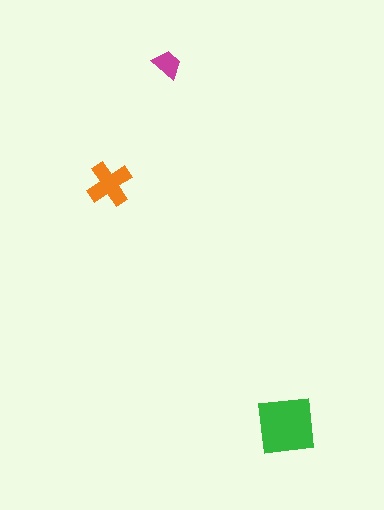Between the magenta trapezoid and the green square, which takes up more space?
The green square.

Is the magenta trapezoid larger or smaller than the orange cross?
Smaller.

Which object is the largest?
The green square.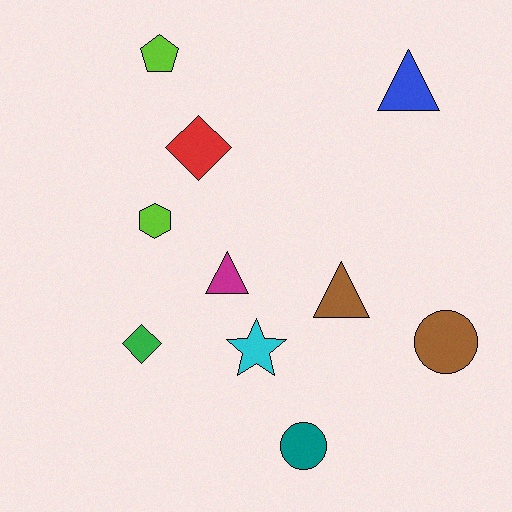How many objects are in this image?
There are 10 objects.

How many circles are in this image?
There are 2 circles.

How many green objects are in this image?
There is 1 green object.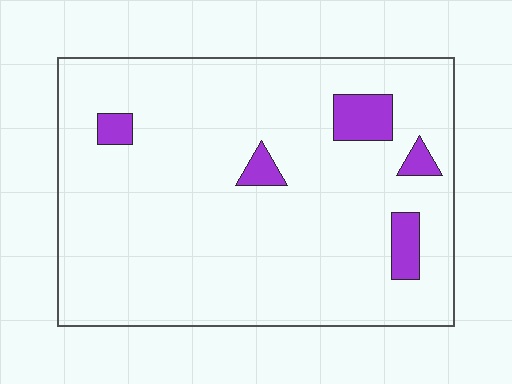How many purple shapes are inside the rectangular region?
5.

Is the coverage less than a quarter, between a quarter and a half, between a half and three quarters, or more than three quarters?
Less than a quarter.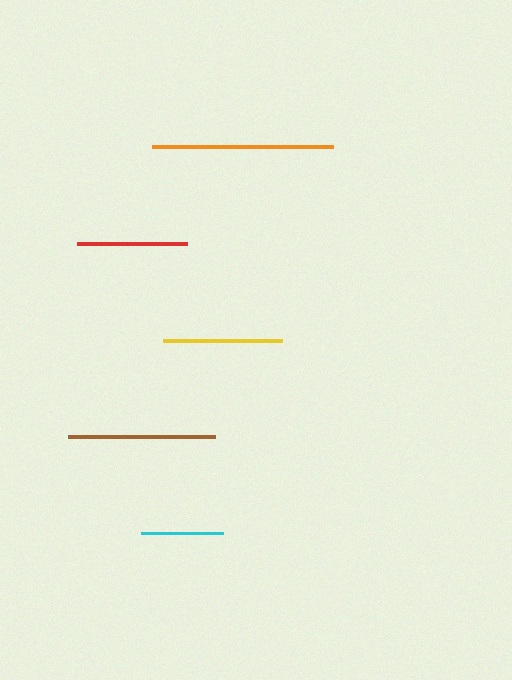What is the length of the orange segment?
The orange segment is approximately 181 pixels long.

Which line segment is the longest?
The orange line is the longest at approximately 181 pixels.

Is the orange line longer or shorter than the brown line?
The orange line is longer than the brown line.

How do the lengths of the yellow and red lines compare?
The yellow and red lines are approximately the same length.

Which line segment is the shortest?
The cyan line is the shortest at approximately 83 pixels.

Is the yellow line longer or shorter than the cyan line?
The yellow line is longer than the cyan line.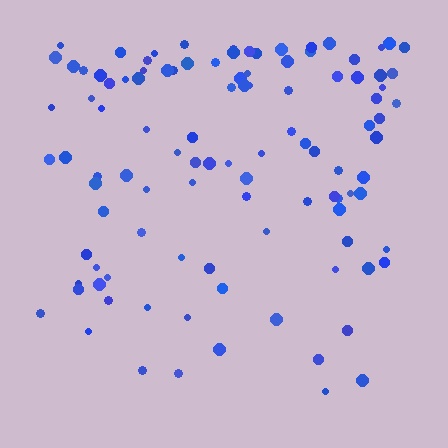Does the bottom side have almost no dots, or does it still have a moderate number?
Still a moderate number, just noticeably fewer than the top.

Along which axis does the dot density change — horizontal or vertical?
Vertical.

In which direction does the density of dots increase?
From bottom to top, with the top side densest.